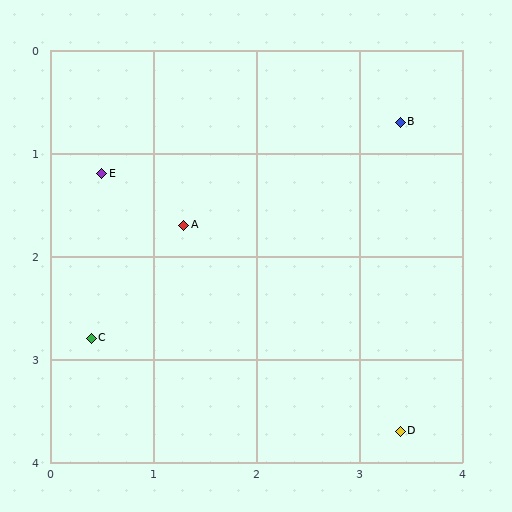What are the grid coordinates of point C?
Point C is at approximately (0.4, 2.8).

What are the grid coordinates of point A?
Point A is at approximately (1.3, 1.7).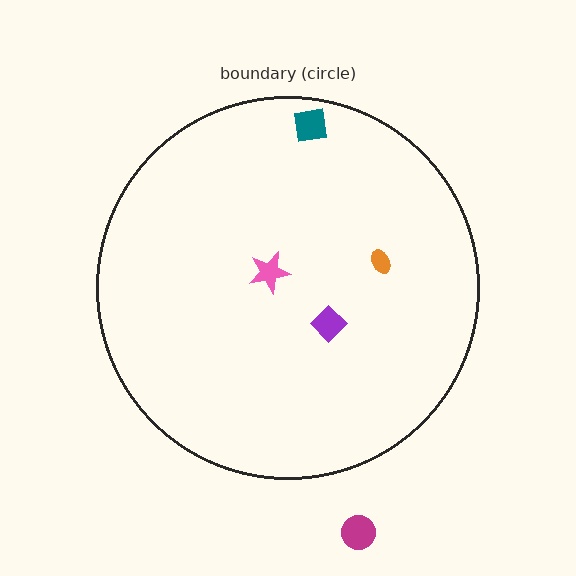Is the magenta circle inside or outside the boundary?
Outside.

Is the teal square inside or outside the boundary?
Inside.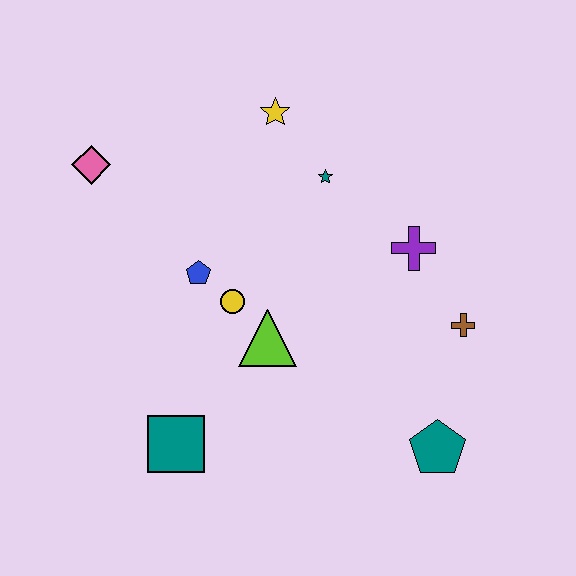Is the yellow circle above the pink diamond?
No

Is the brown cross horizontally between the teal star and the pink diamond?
No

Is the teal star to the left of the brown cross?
Yes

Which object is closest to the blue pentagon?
The yellow circle is closest to the blue pentagon.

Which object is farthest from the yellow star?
The teal pentagon is farthest from the yellow star.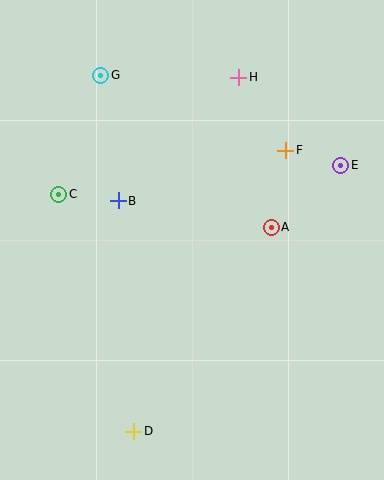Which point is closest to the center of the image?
Point A at (271, 227) is closest to the center.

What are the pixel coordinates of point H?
Point H is at (239, 77).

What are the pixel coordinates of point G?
Point G is at (101, 75).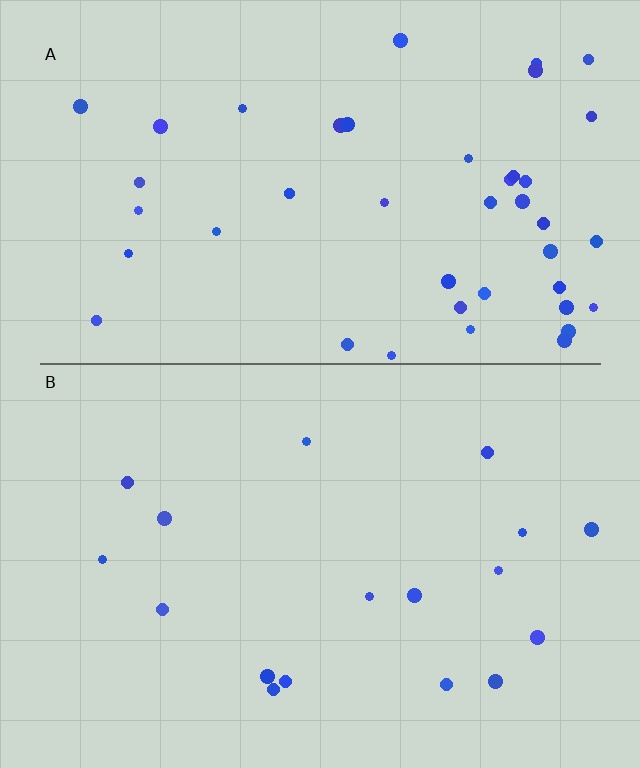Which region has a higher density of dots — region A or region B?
A (the top).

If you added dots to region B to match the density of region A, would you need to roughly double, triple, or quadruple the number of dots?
Approximately double.